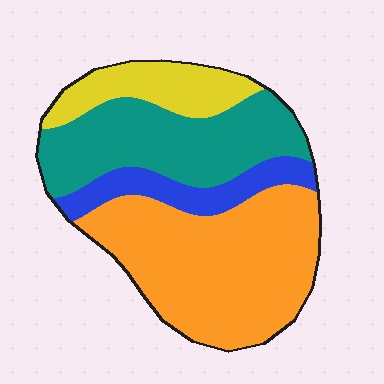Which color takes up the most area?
Orange, at roughly 45%.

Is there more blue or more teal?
Teal.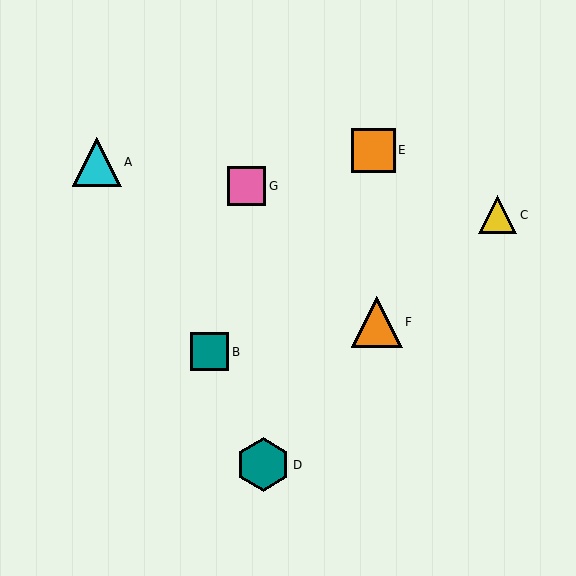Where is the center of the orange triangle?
The center of the orange triangle is at (377, 322).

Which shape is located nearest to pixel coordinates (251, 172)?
The pink square (labeled G) at (247, 186) is nearest to that location.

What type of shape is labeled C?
Shape C is a yellow triangle.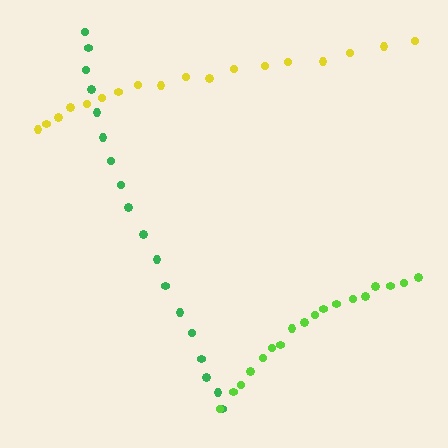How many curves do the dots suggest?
There are 3 distinct paths.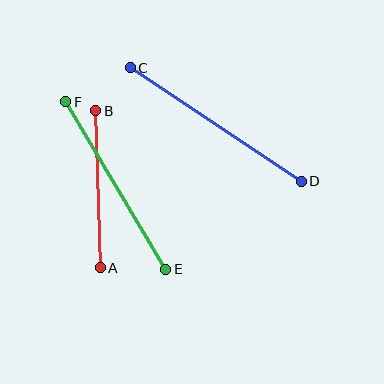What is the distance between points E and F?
The distance is approximately 195 pixels.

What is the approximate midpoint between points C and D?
The midpoint is at approximately (216, 125) pixels.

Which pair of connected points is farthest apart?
Points C and D are farthest apart.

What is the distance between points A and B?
The distance is approximately 157 pixels.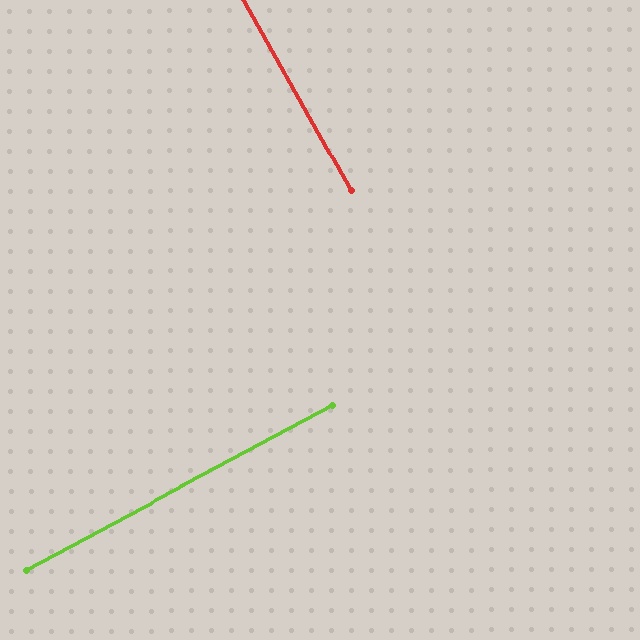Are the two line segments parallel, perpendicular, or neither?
Perpendicular — they meet at approximately 89°.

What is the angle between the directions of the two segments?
Approximately 89 degrees.